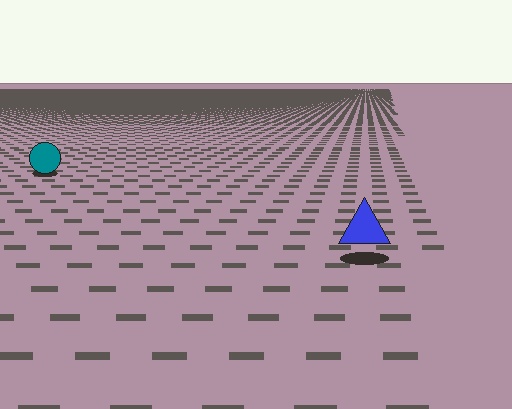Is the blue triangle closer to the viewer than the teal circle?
Yes. The blue triangle is closer — you can tell from the texture gradient: the ground texture is coarser near it.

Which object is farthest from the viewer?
The teal circle is farthest from the viewer. It appears smaller and the ground texture around it is denser.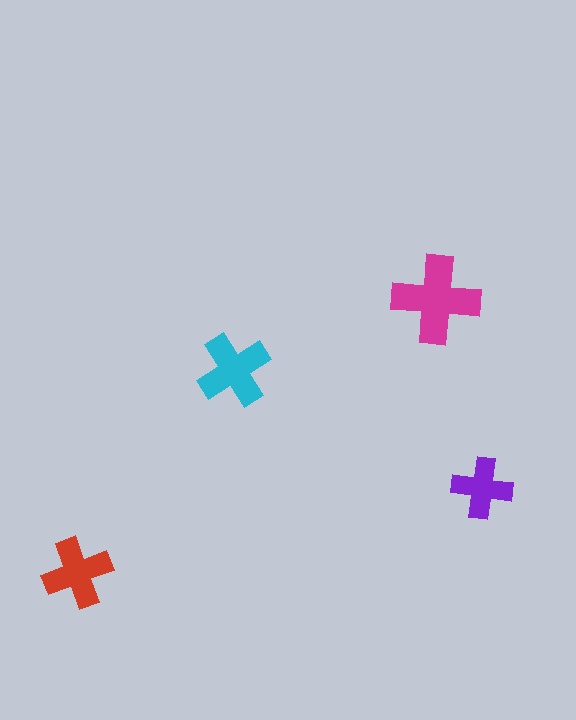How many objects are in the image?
There are 4 objects in the image.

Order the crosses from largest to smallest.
the magenta one, the cyan one, the red one, the purple one.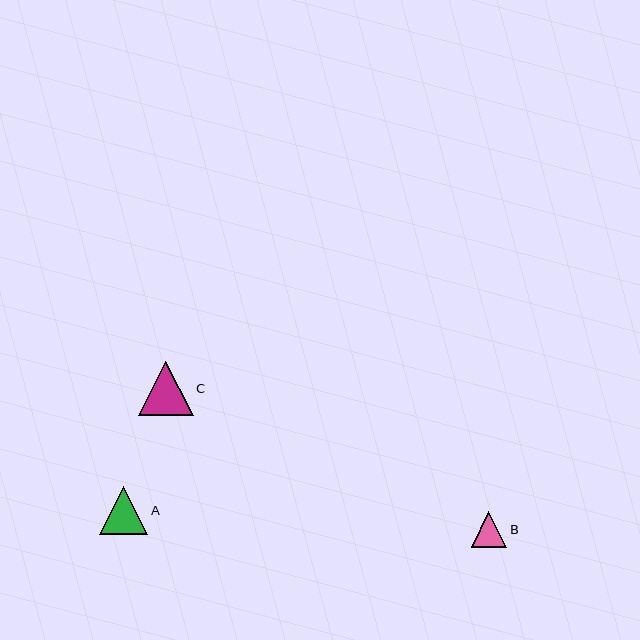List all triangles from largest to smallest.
From largest to smallest: C, A, B.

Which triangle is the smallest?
Triangle B is the smallest with a size of approximately 36 pixels.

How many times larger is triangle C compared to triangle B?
Triangle C is approximately 1.5 times the size of triangle B.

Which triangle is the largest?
Triangle C is the largest with a size of approximately 54 pixels.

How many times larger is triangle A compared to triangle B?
Triangle A is approximately 1.3 times the size of triangle B.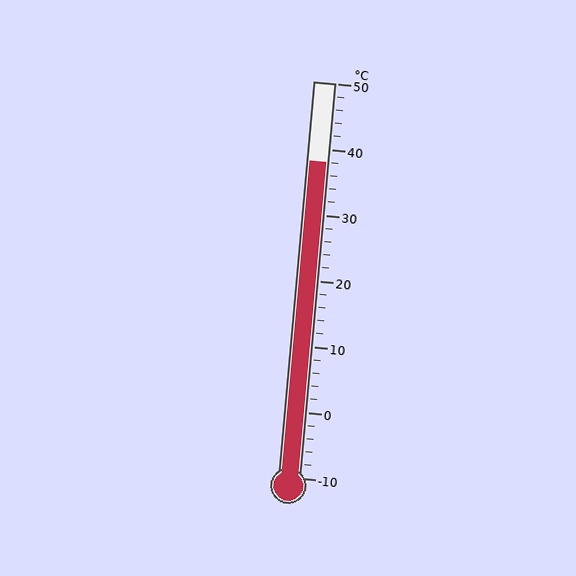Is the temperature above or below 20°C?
The temperature is above 20°C.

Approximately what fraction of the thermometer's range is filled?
The thermometer is filled to approximately 80% of its range.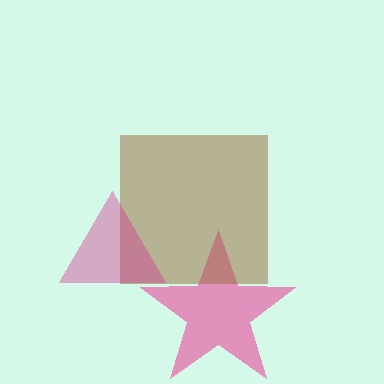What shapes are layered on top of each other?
The layered shapes are: a pink star, a brown square, a magenta triangle.